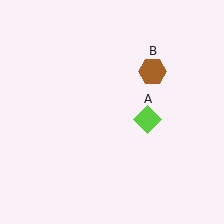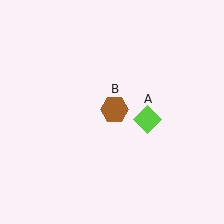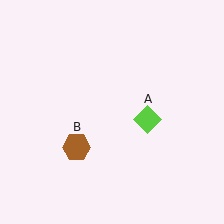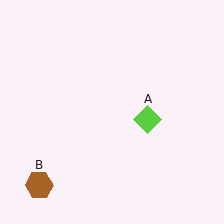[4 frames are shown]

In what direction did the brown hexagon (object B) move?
The brown hexagon (object B) moved down and to the left.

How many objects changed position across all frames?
1 object changed position: brown hexagon (object B).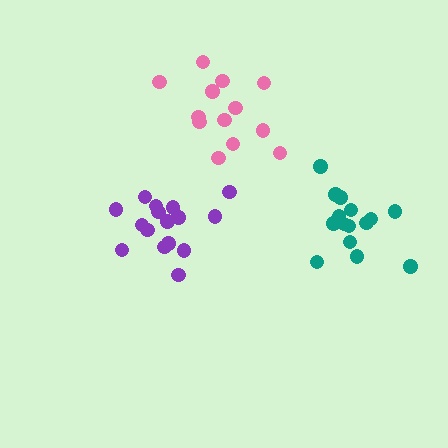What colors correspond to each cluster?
The clusters are colored: purple, pink, teal.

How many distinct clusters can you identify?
There are 3 distinct clusters.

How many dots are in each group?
Group 1: 16 dots, Group 2: 13 dots, Group 3: 16 dots (45 total).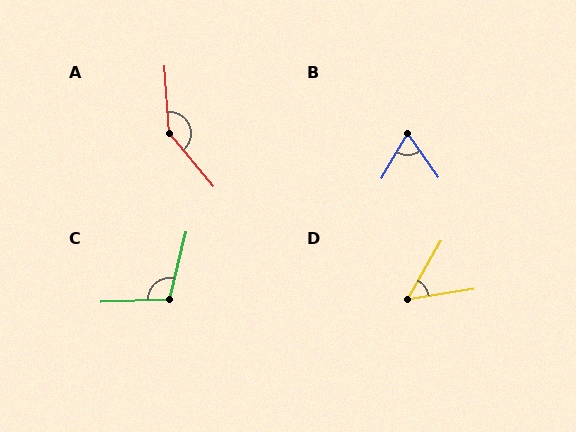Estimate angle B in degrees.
Approximately 65 degrees.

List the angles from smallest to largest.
D (52°), B (65°), C (106°), A (144°).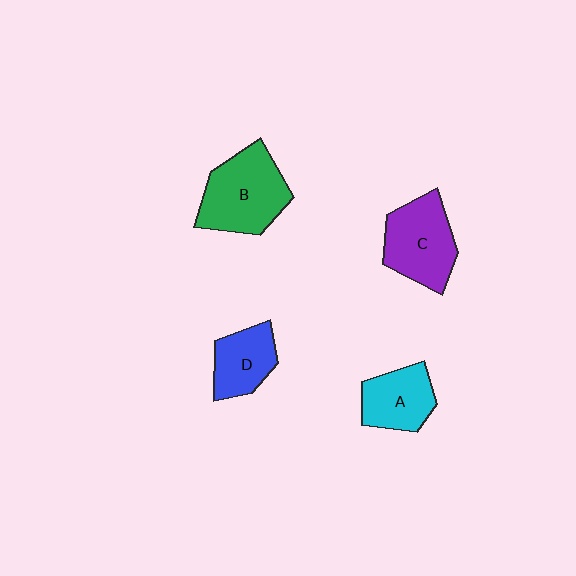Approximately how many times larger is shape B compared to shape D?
Approximately 1.6 times.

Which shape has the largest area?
Shape B (green).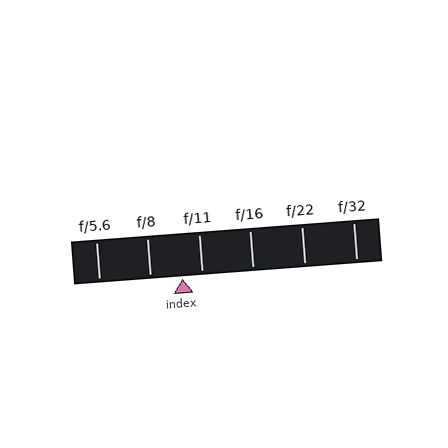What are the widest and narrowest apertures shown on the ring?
The widest aperture shown is f/5.6 and the narrowest is f/32.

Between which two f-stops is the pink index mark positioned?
The index mark is between f/8 and f/11.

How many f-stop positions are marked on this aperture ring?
There are 6 f-stop positions marked.